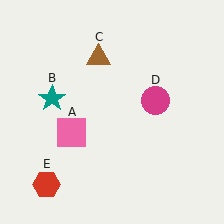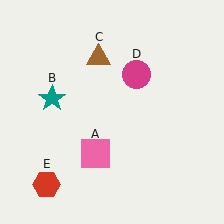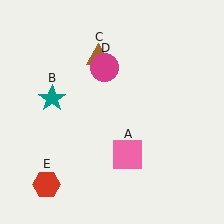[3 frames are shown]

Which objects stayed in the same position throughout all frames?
Teal star (object B) and brown triangle (object C) and red hexagon (object E) remained stationary.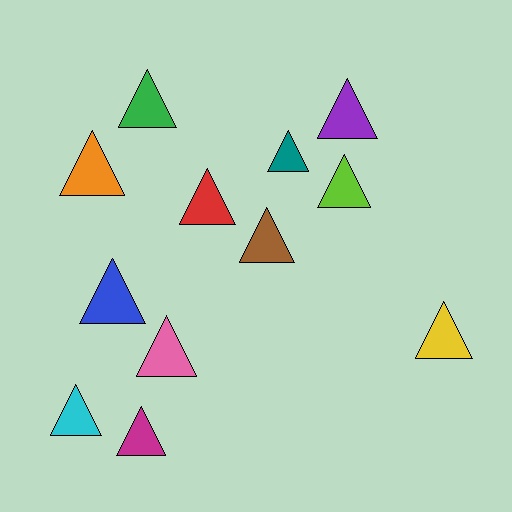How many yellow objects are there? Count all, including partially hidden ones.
There is 1 yellow object.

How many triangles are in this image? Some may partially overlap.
There are 12 triangles.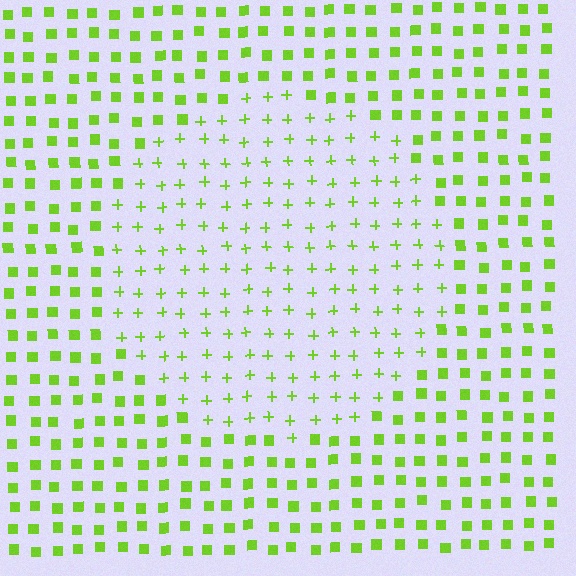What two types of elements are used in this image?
The image uses plus signs inside the circle region and squares outside it.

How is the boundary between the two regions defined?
The boundary is defined by a change in element shape: plus signs inside vs. squares outside. All elements share the same color and spacing.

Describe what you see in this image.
The image is filled with small lime elements arranged in a uniform grid. A circle-shaped region contains plus signs, while the surrounding area contains squares. The boundary is defined purely by the change in element shape.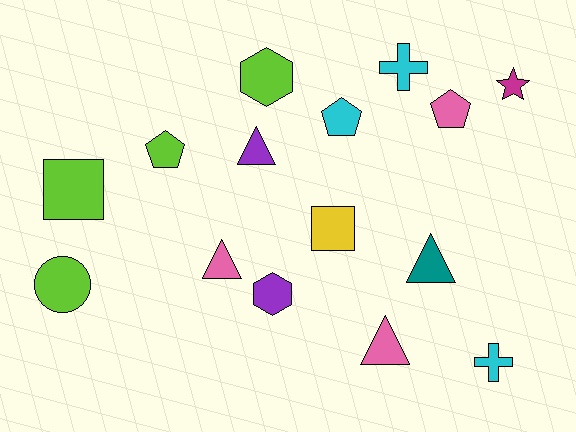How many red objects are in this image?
There are no red objects.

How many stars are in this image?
There is 1 star.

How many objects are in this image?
There are 15 objects.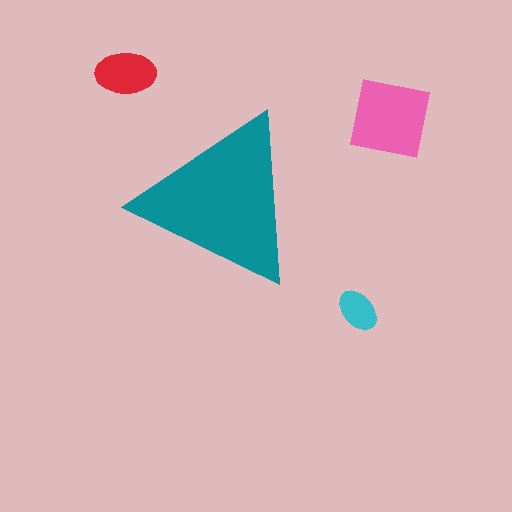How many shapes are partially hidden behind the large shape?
0 shapes are partially hidden.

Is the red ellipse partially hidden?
No, the red ellipse is fully visible.